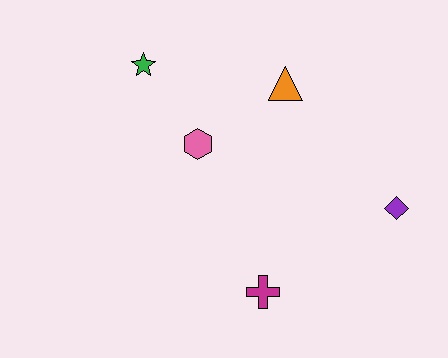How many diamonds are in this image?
There is 1 diamond.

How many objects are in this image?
There are 5 objects.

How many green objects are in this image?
There is 1 green object.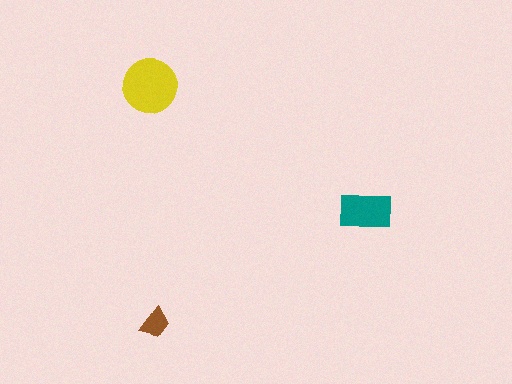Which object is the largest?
The yellow circle.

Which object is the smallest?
The brown trapezoid.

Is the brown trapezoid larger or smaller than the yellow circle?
Smaller.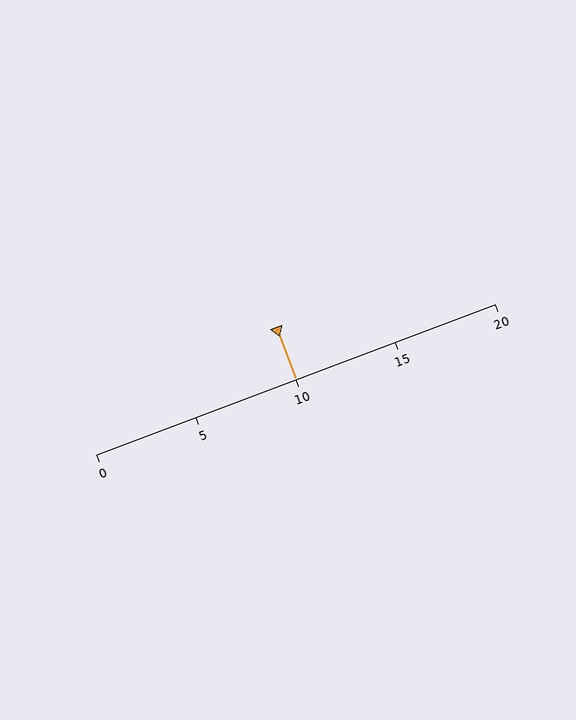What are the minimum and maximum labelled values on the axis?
The axis runs from 0 to 20.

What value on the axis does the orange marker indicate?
The marker indicates approximately 10.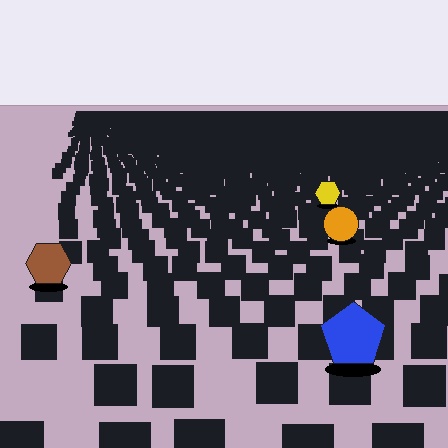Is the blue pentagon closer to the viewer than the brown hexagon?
Yes. The blue pentagon is closer — you can tell from the texture gradient: the ground texture is coarser near it.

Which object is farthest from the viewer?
The yellow hexagon is farthest from the viewer. It appears smaller and the ground texture around it is denser.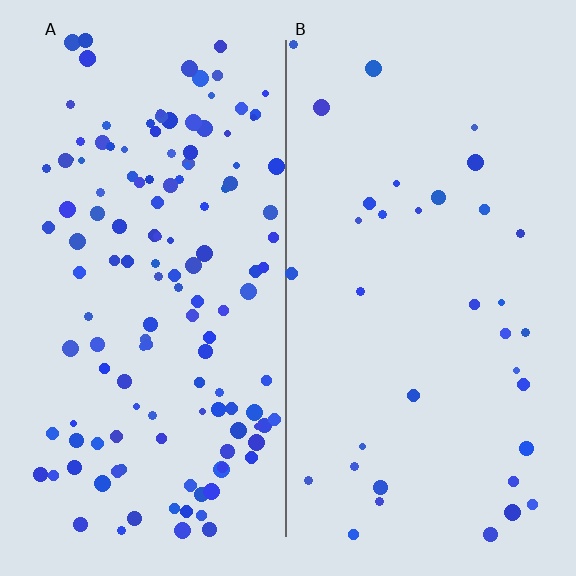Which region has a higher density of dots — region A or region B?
A (the left).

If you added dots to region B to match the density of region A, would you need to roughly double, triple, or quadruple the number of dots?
Approximately quadruple.